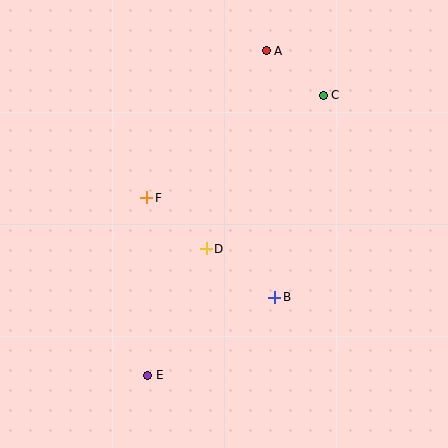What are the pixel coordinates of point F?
Point F is at (147, 198).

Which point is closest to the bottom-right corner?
Point B is closest to the bottom-right corner.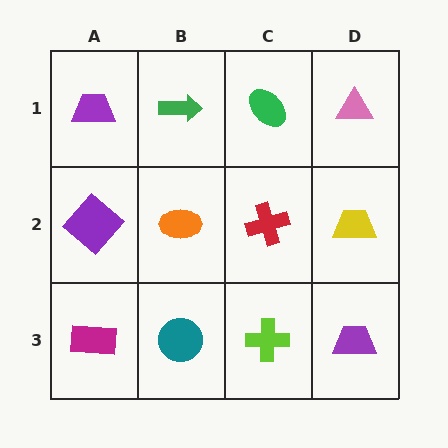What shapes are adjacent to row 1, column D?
A yellow trapezoid (row 2, column D), a green ellipse (row 1, column C).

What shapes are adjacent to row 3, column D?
A yellow trapezoid (row 2, column D), a lime cross (row 3, column C).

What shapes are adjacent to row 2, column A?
A purple trapezoid (row 1, column A), a magenta rectangle (row 3, column A), an orange ellipse (row 2, column B).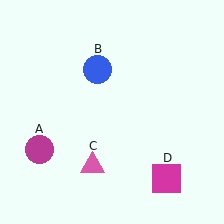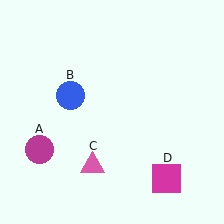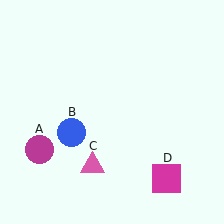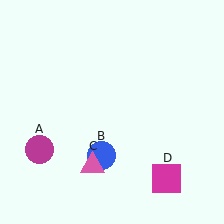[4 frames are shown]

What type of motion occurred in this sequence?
The blue circle (object B) rotated counterclockwise around the center of the scene.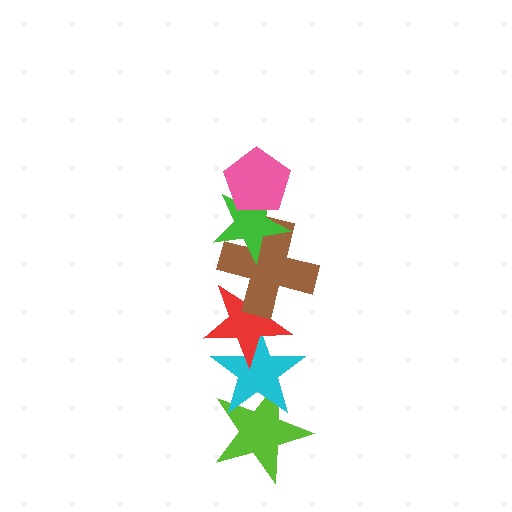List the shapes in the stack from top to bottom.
From top to bottom: the pink pentagon, the green star, the brown cross, the red star, the cyan star, the lime star.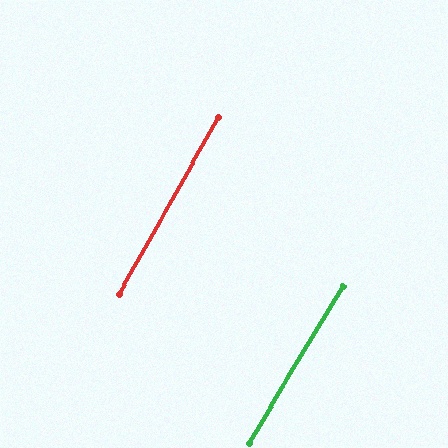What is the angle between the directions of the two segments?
Approximately 2 degrees.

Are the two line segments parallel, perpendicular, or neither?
Parallel — their directions differ by only 1.6°.